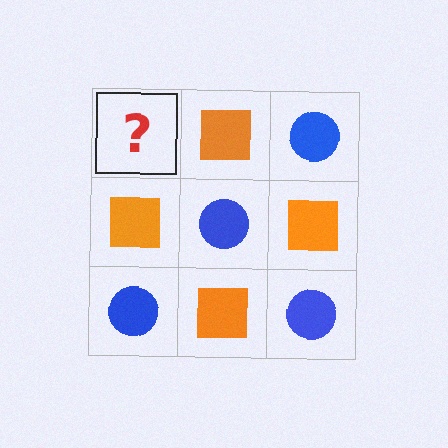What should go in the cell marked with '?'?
The missing cell should contain a blue circle.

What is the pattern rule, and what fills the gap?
The rule is that it alternates blue circle and orange square in a checkerboard pattern. The gap should be filled with a blue circle.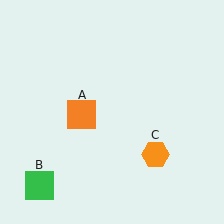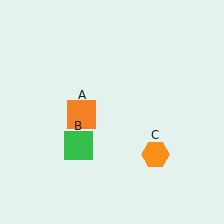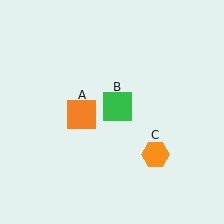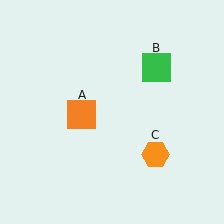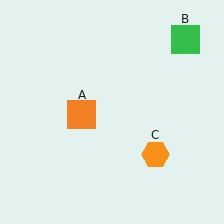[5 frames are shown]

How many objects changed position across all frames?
1 object changed position: green square (object B).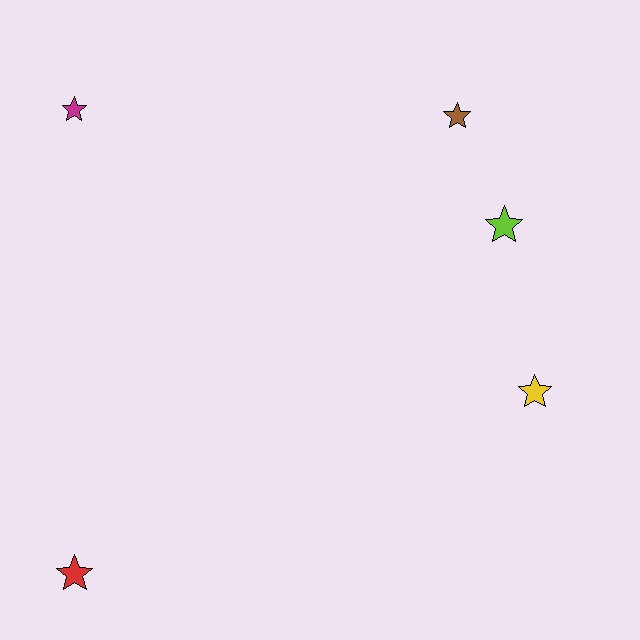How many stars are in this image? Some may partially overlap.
There are 5 stars.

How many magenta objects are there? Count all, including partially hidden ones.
There is 1 magenta object.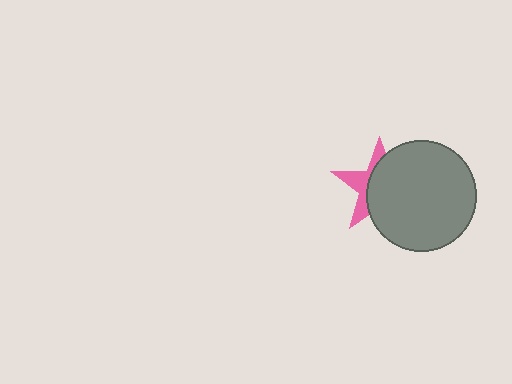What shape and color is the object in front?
The object in front is a gray circle.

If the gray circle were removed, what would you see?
You would see the complete pink star.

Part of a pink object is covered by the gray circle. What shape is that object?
It is a star.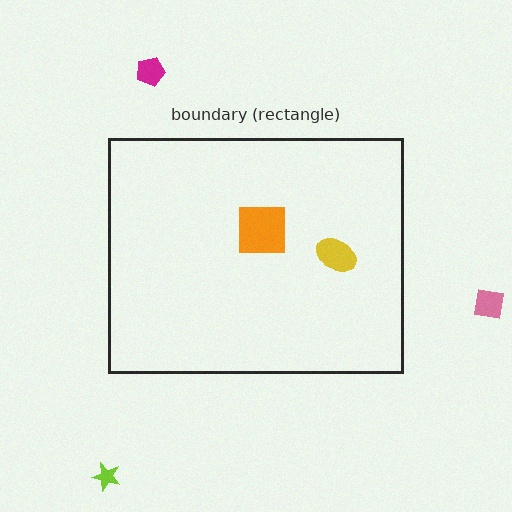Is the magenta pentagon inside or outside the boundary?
Outside.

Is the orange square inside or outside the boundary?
Inside.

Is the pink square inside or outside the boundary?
Outside.